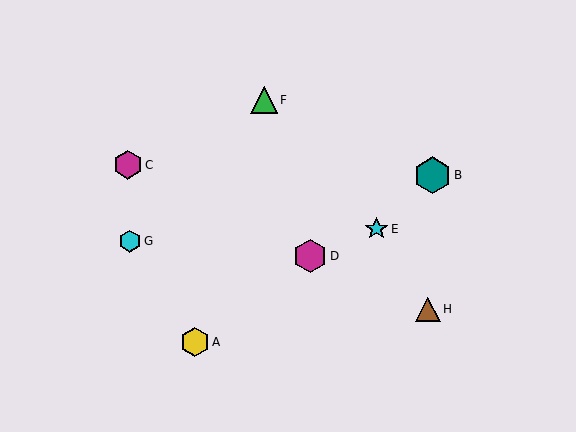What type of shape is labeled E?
Shape E is a cyan star.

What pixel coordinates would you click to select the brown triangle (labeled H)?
Click at (428, 309) to select the brown triangle H.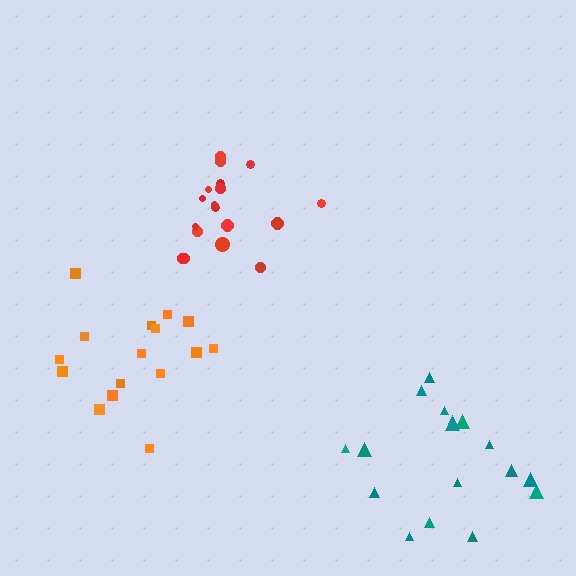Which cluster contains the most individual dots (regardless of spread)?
Red (19).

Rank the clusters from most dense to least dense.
red, orange, teal.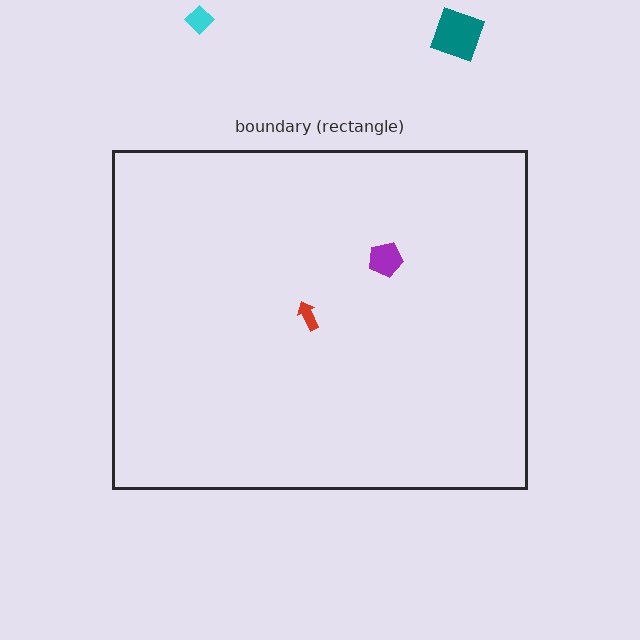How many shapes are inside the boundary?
2 inside, 2 outside.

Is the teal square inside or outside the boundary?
Outside.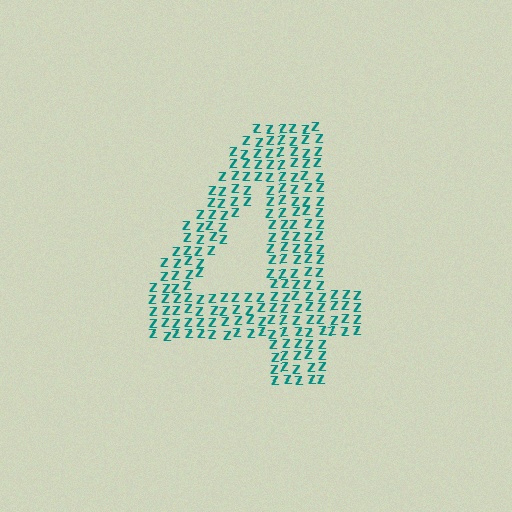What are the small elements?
The small elements are letter Z's.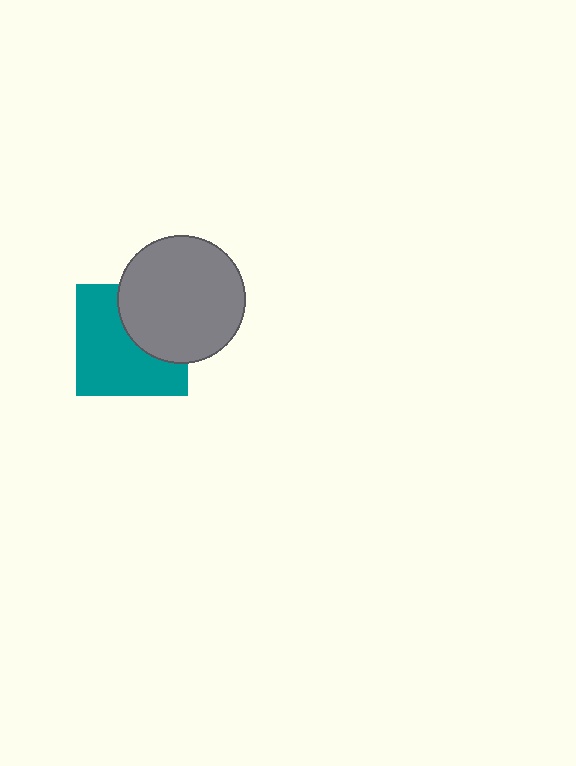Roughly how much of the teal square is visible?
About half of it is visible (roughly 62%).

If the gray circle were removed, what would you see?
You would see the complete teal square.